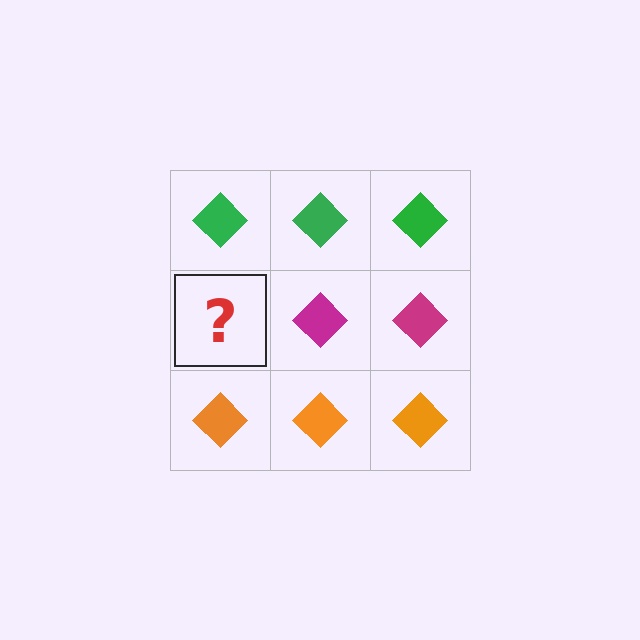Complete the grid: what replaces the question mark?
The question mark should be replaced with a magenta diamond.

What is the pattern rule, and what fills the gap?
The rule is that each row has a consistent color. The gap should be filled with a magenta diamond.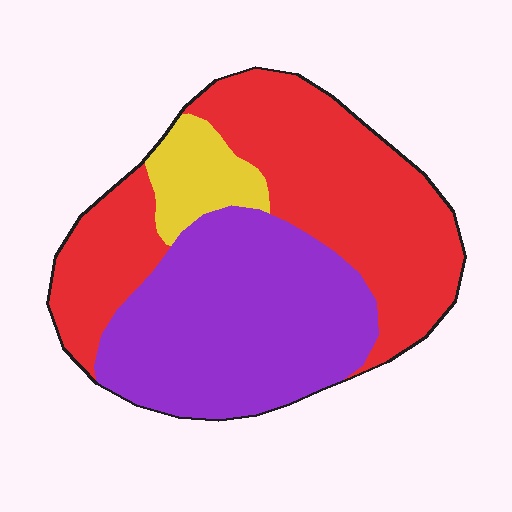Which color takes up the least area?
Yellow, at roughly 10%.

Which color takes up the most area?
Red, at roughly 50%.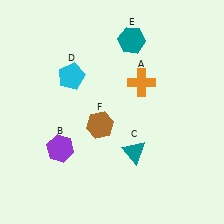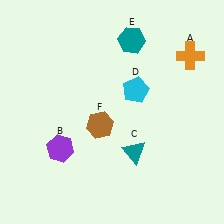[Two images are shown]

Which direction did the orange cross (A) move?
The orange cross (A) moved right.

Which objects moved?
The objects that moved are: the orange cross (A), the cyan pentagon (D).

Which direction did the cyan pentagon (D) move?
The cyan pentagon (D) moved right.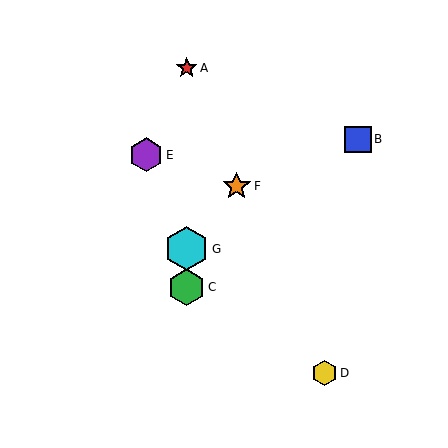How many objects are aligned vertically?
3 objects (A, C, G) are aligned vertically.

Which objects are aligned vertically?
Objects A, C, G are aligned vertically.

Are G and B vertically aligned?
No, G is at x≈187 and B is at x≈358.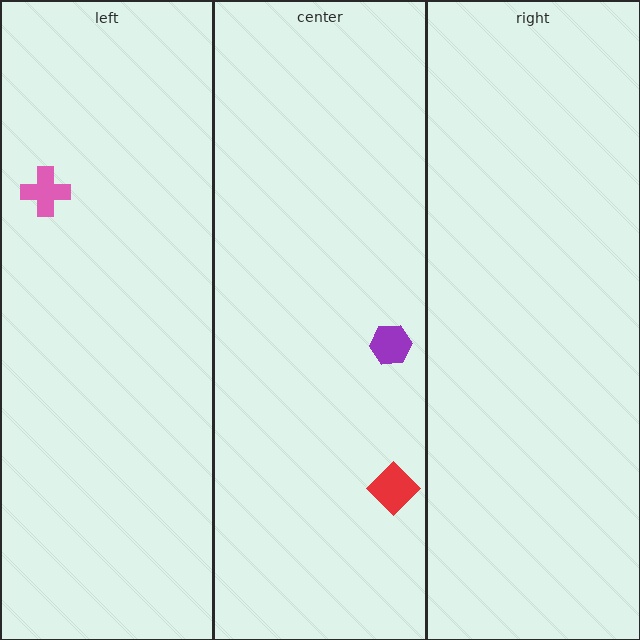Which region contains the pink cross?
The left region.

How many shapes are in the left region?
1.